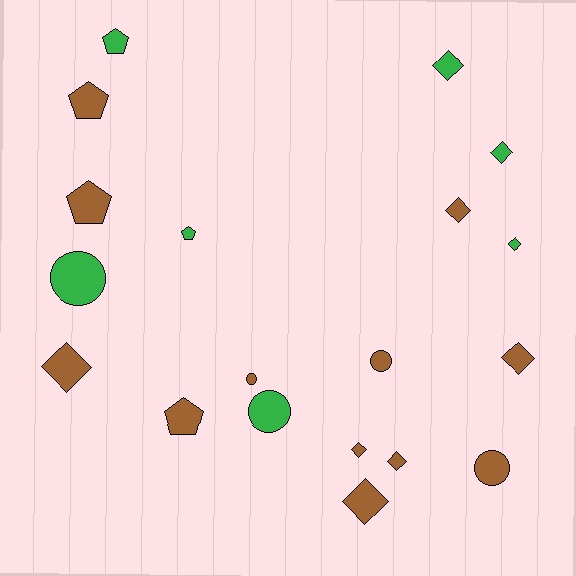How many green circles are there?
There are 2 green circles.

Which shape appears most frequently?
Diamond, with 9 objects.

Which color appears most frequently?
Brown, with 12 objects.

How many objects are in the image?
There are 19 objects.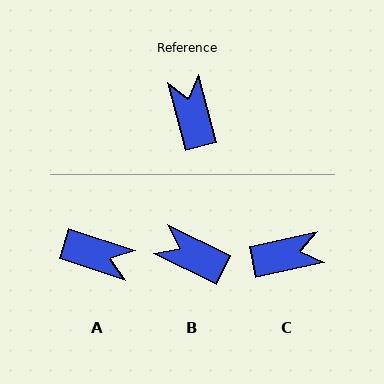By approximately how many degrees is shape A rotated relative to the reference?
Approximately 123 degrees clockwise.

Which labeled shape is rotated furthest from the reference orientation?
A, about 123 degrees away.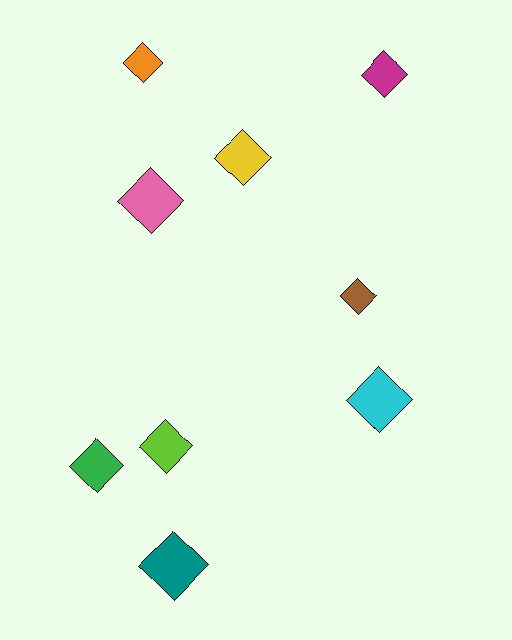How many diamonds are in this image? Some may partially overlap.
There are 9 diamonds.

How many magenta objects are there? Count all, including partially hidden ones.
There is 1 magenta object.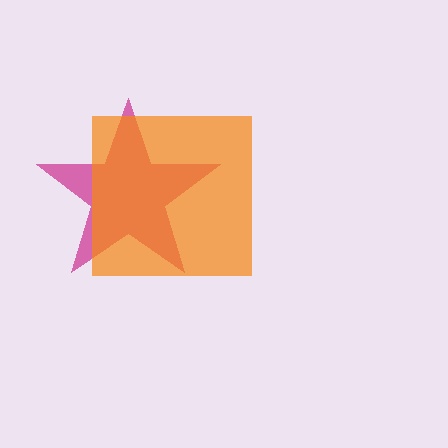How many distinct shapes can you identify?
There are 2 distinct shapes: a magenta star, an orange square.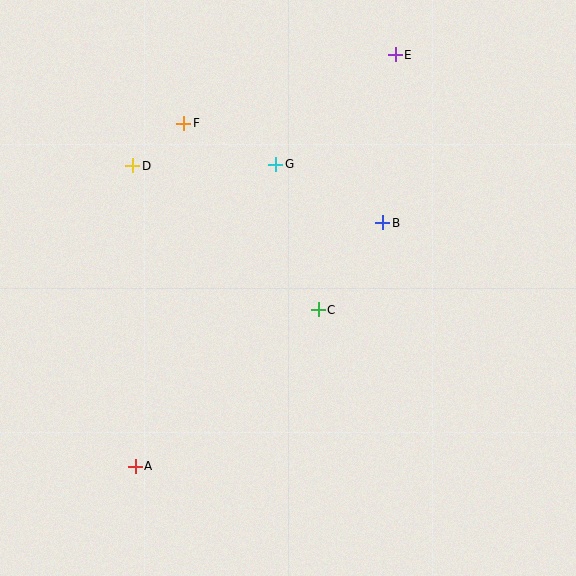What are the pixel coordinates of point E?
Point E is at (395, 55).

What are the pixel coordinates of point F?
Point F is at (184, 123).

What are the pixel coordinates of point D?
Point D is at (133, 166).